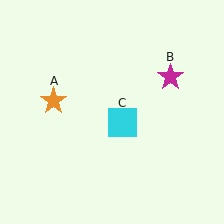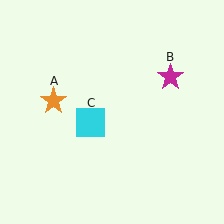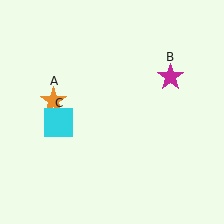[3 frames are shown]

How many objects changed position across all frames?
1 object changed position: cyan square (object C).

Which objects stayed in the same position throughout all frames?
Orange star (object A) and magenta star (object B) remained stationary.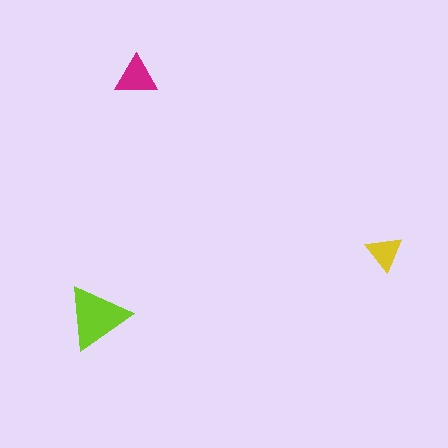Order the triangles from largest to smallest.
the lime one, the magenta one, the yellow one.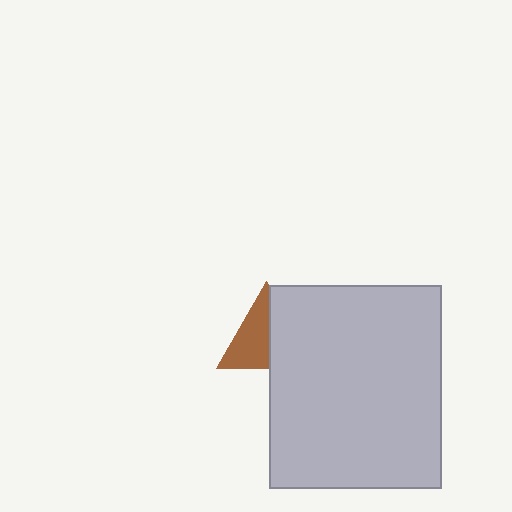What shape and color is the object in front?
The object in front is a light gray rectangle.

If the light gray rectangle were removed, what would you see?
You would see the complete brown triangle.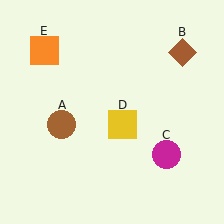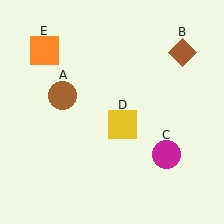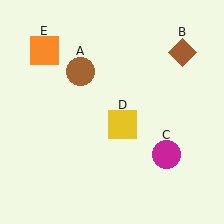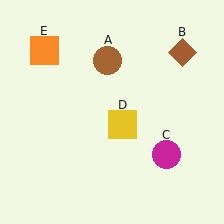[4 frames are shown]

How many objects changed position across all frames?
1 object changed position: brown circle (object A).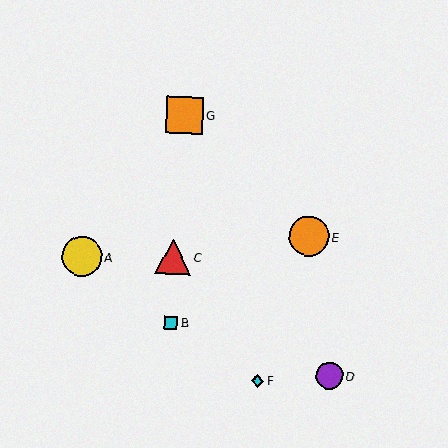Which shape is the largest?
The orange circle (labeled E) is the largest.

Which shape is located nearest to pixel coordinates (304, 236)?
The orange circle (labeled E) at (309, 236) is nearest to that location.